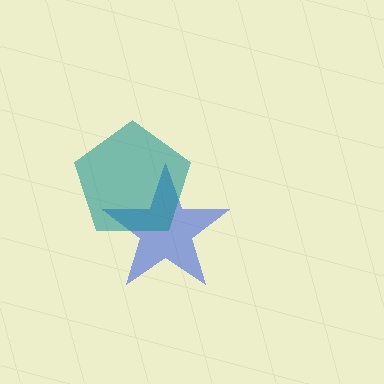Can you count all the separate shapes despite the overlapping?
Yes, there are 2 separate shapes.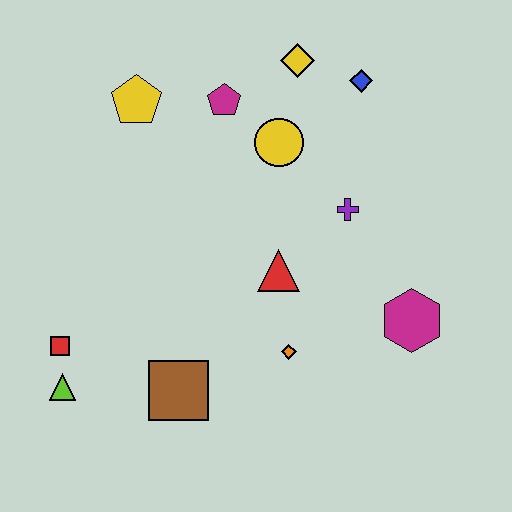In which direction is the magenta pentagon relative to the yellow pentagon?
The magenta pentagon is to the right of the yellow pentagon.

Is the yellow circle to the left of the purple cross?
Yes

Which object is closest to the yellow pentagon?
The magenta pentagon is closest to the yellow pentagon.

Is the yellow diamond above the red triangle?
Yes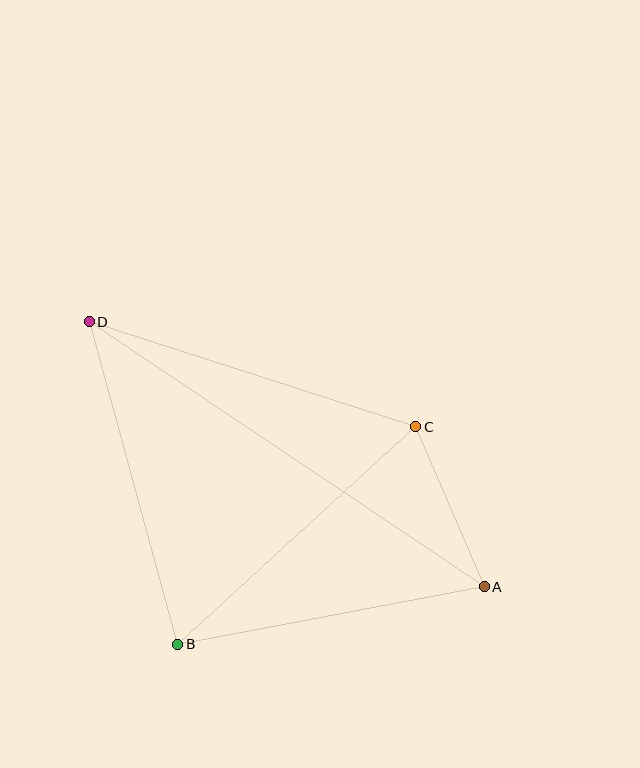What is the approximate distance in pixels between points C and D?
The distance between C and D is approximately 343 pixels.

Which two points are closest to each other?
Points A and C are closest to each other.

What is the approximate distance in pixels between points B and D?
The distance between B and D is approximately 334 pixels.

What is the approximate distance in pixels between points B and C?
The distance between B and C is approximately 323 pixels.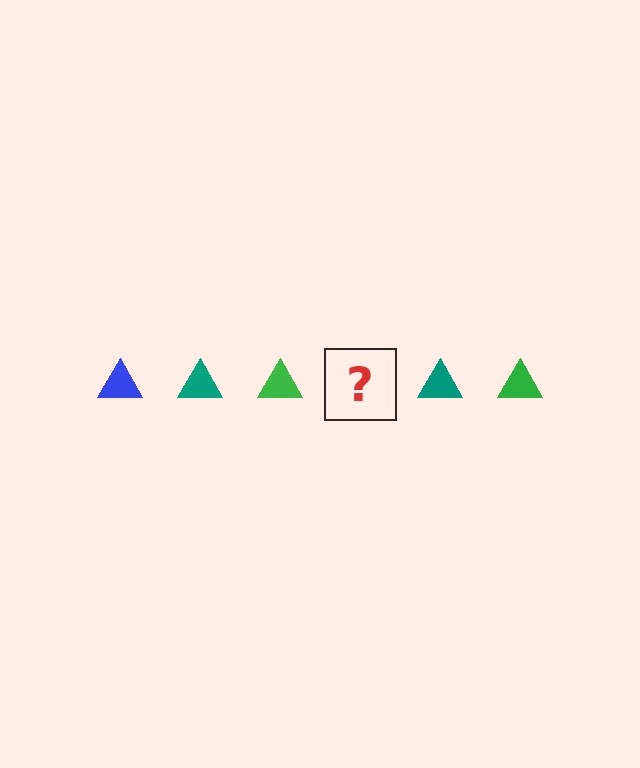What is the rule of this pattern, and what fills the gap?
The rule is that the pattern cycles through blue, teal, green triangles. The gap should be filled with a blue triangle.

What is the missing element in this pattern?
The missing element is a blue triangle.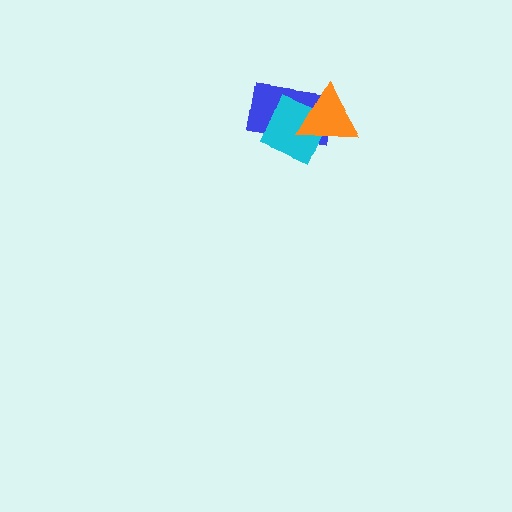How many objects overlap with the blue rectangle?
2 objects overlap with the blue rectangle.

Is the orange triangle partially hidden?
No, no other shape covers it.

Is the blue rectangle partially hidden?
Yes, it is partially covered by another shape.